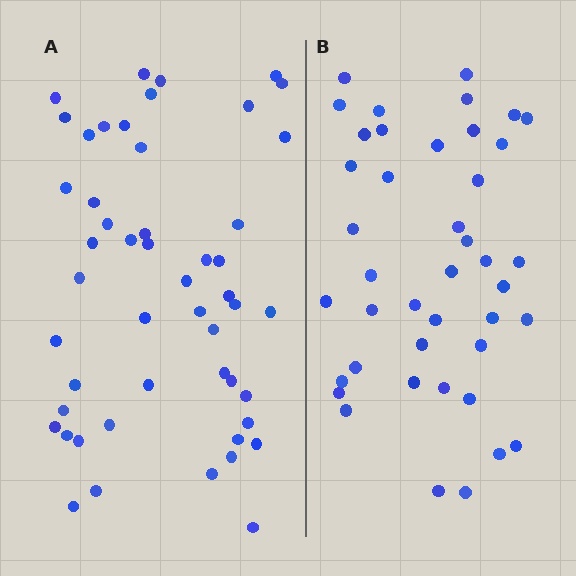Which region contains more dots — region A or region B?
Region A (the left region) has more dots.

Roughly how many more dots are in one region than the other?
Region A has roughly 8 or so more dots than region B.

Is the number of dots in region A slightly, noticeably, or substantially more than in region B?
Region A has only slightly more — the two regions are fairly close. The ratio is roughly 1.2 to 1.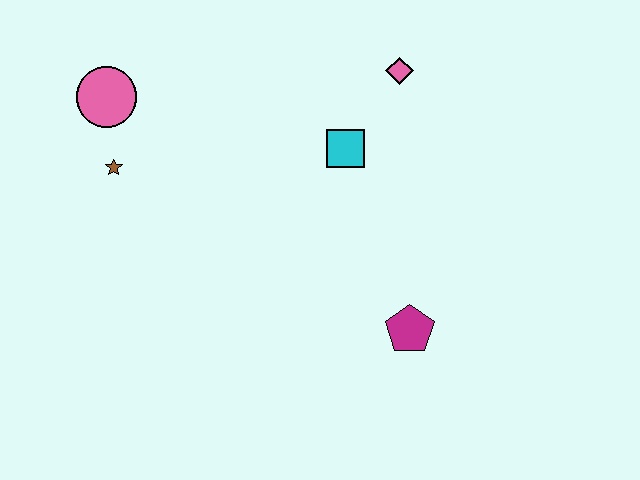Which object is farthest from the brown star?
The magenta pentagon is farthest from the brown star.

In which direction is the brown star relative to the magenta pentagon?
The brown star is to the left of the magenta pentagon.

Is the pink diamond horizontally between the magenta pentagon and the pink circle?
Yes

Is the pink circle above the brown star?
Yes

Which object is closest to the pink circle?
The brown star is closest to the pink circle.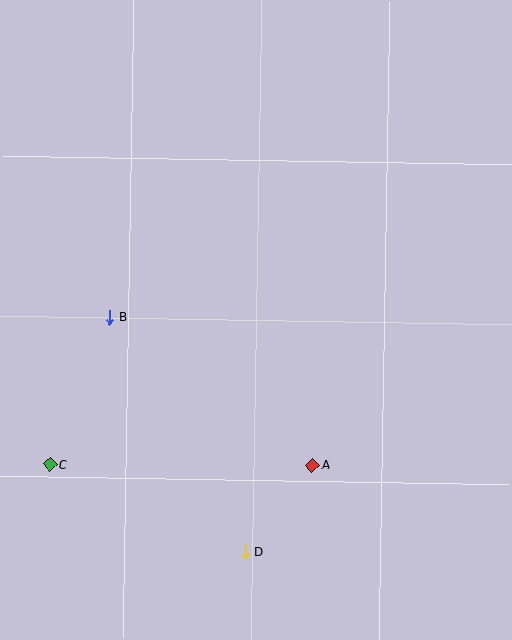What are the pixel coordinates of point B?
Point B is at (110, 317).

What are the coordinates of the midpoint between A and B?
The midpoint between A and B is at (211, 391).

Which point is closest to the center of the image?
Point B at (110, 317) is closest to the center.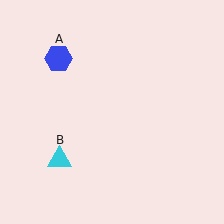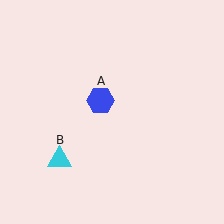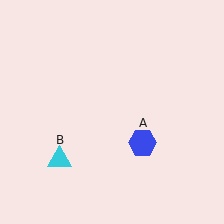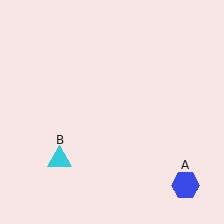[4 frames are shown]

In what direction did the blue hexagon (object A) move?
The blue hexagon (object A) moved down and to the right.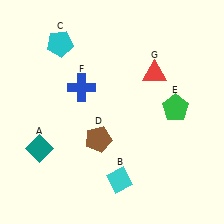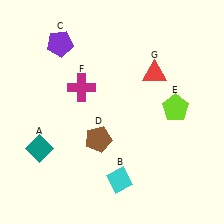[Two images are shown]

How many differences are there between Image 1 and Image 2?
There are 3 differences between the two images.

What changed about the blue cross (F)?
In Image 1, F is blue. In Image 2, it changed to magenta.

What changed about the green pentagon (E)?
In Image 1, E is green. In Image 2, it changed to lime.